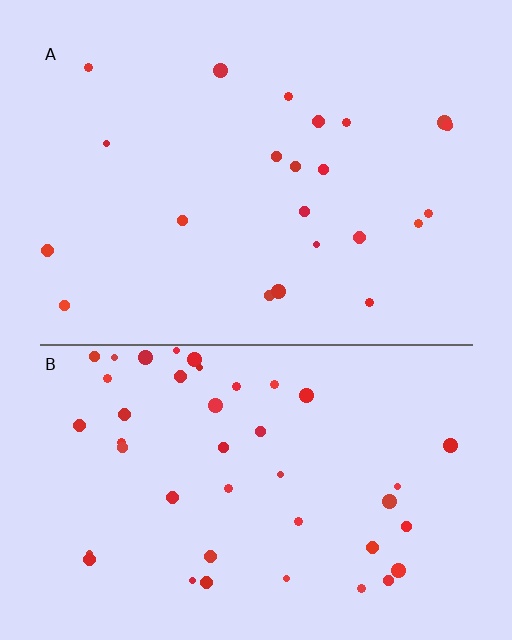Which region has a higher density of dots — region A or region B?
B (the bottom).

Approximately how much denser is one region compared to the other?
Approximately 2.0× — region B over region A.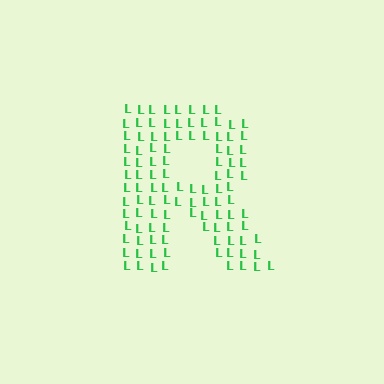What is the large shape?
The large shape is the letter R.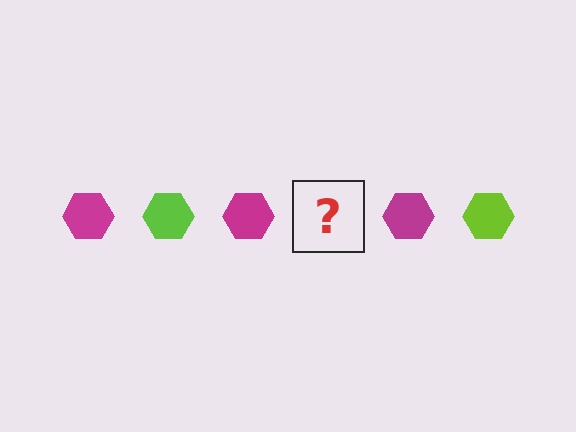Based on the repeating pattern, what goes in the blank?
The blank should be a lime hexagon.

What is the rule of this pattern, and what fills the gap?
The rule is that the pattern cycles through magenta, lime hexagons. The gap should be filled with a lime hexagon.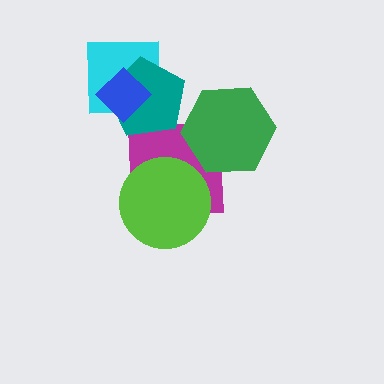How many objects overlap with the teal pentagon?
3 objects overlap with the teal pentagon.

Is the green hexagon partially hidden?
No, no other shape covers it.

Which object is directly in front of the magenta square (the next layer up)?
The teal pentagon is directly in front of the magenta square.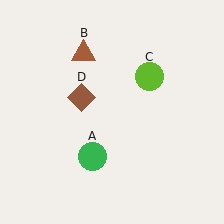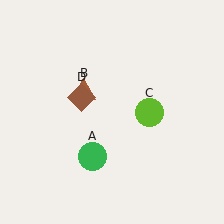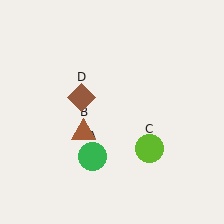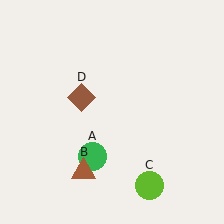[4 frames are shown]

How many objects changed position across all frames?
2 objects changed position: brown triangle (object B), lime circle (object C).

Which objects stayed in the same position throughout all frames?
Green circle (object A) and brown diamond (object D) remained stationary.